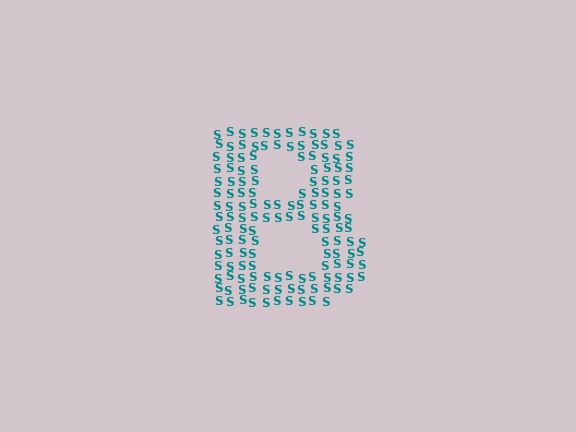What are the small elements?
The small elements are letter S's.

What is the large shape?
The large shape is the letter B.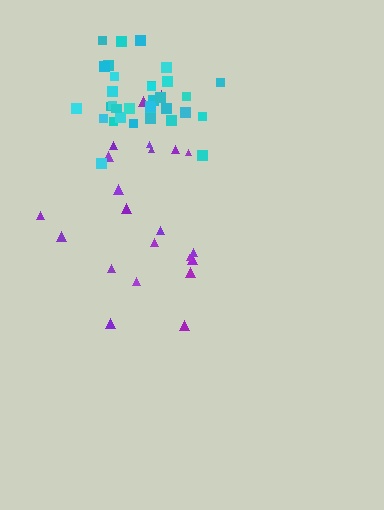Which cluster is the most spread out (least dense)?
Purple.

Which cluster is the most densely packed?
Cyan.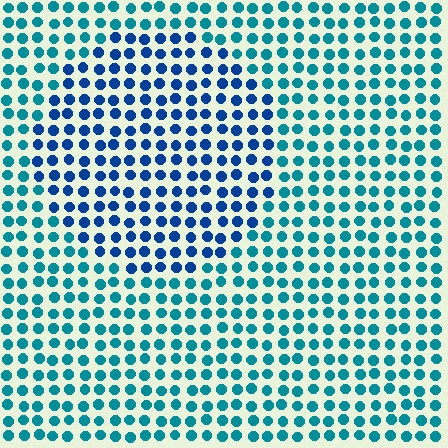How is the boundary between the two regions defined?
The boundary is defined purely by a slight shift in hue (about 31 degrees). Spacing, size, and orientation are identical on both sides.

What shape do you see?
I see a circle.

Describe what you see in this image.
The image is filled with small teal elements in a uniform arrangement. A circle-shaped region is visible where the elements are tinted to a slightly different hue, forming a subtle color boundary.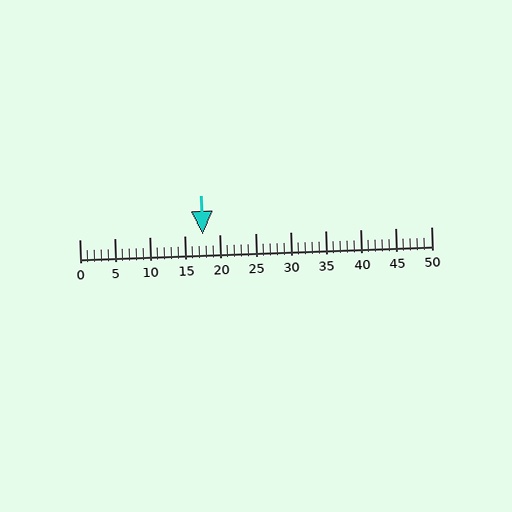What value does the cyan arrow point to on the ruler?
The cyan arrow points to approximately 18.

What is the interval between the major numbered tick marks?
The major tick marks are spaced 5 units apart.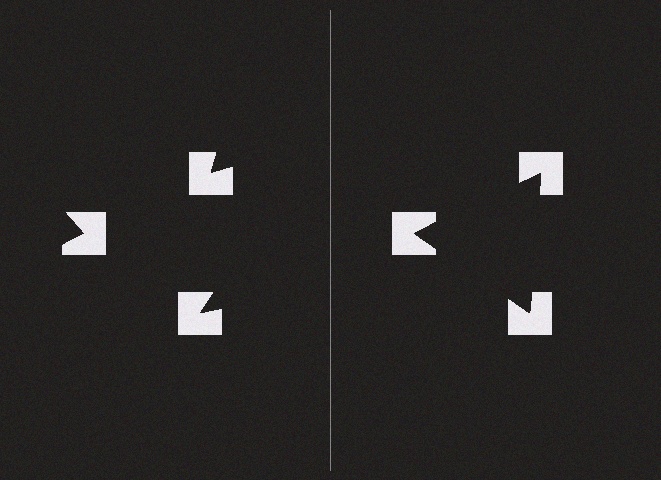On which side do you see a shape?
An illusory triangle appears on the right side. On the left side the wedge cuts are rotated, so no coherent shape forms.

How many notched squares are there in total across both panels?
6 — 3 on each side.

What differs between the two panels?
The notched squares are positioned identically on both sides; only the wedge orientations differ. On the right they align to a triangle; on the left they are misaligned.